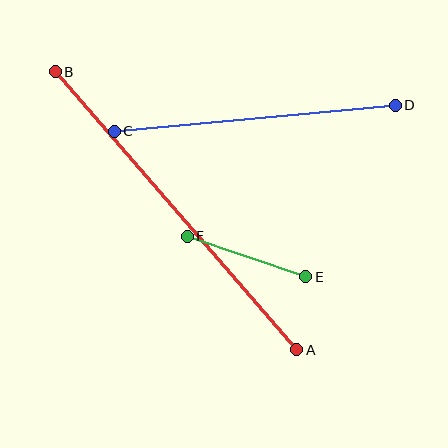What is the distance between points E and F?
The distance is approximately 125 pixels.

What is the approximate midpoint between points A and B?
The midpoint is at approximately (176, 211) pixels.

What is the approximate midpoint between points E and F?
The midpoint is at approximately (247, 256) pixels.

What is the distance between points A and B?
The distance is approximately 368 pixels.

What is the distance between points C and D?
The distance is approximately 282 pixels.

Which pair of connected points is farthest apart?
Points A and B are farthest apart.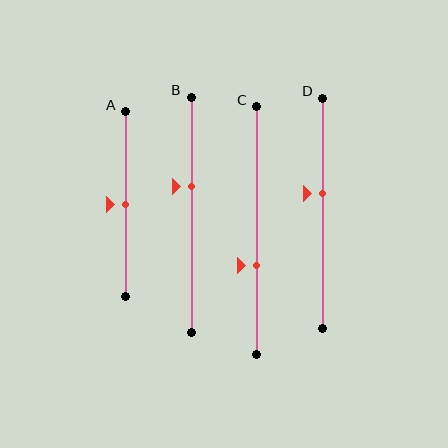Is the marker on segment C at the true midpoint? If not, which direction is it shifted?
No, the marker on segment C is shifted downward by about 14% of the segment length.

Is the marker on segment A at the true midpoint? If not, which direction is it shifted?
Yes, the marker on segment A is at the true midpoint.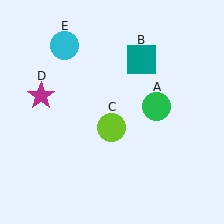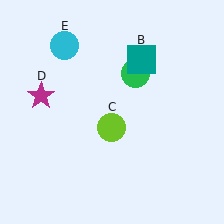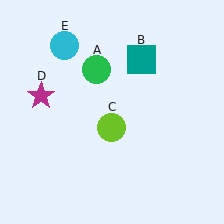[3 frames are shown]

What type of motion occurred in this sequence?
The green circle (object A) rotated counterclockwise around the center of the scene.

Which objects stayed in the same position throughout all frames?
Teal square (object B) and lime circle (object C) and magenta star (object D) and cyan circle (object E) remained stationary.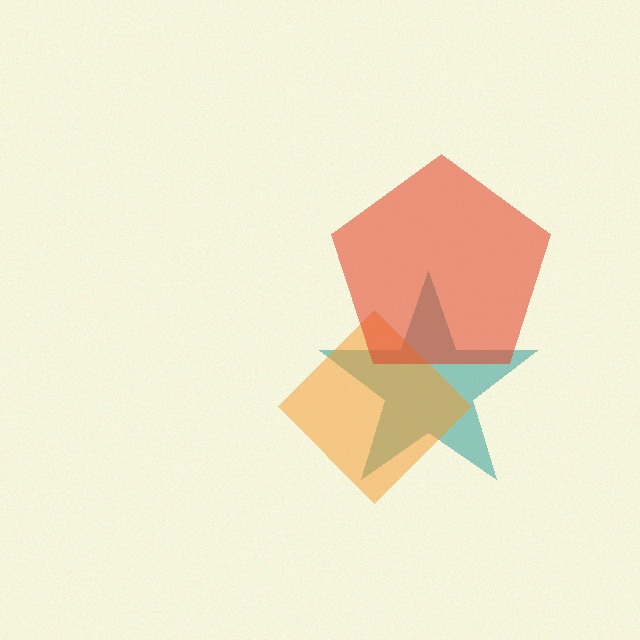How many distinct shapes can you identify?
There are 3 distinct shapes: a teal star, an orange diamond, a red pentagon.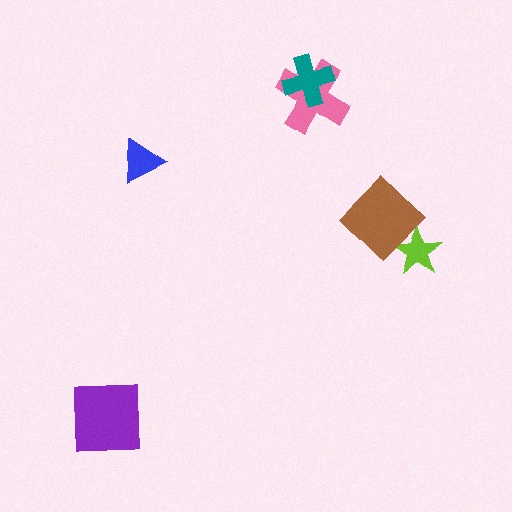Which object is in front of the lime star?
The brown diamond is in front of the lime star.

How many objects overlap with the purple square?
0 objects overlap with the purple square.